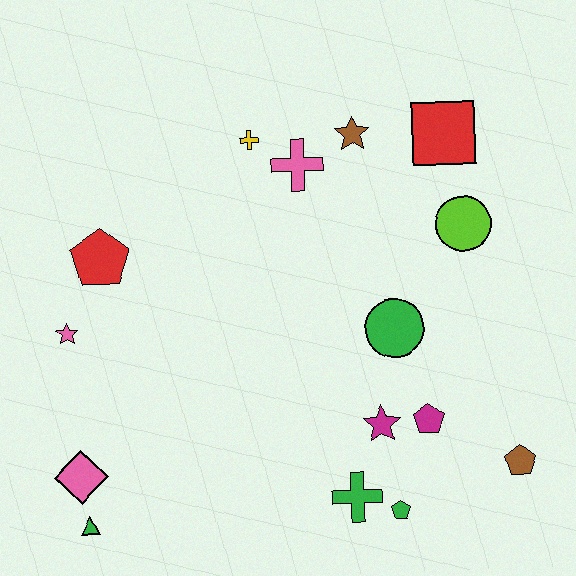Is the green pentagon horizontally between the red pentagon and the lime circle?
Yes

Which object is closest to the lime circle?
The red square is closest to the lime circle.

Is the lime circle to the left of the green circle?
No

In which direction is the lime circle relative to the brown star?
The lime circle is to the right of the brown star.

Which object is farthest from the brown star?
The green triangle is farthest from the brown star.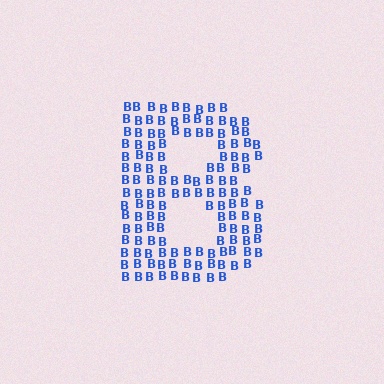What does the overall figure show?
The overall figure shows the letter B.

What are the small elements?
The small elements are letter B's.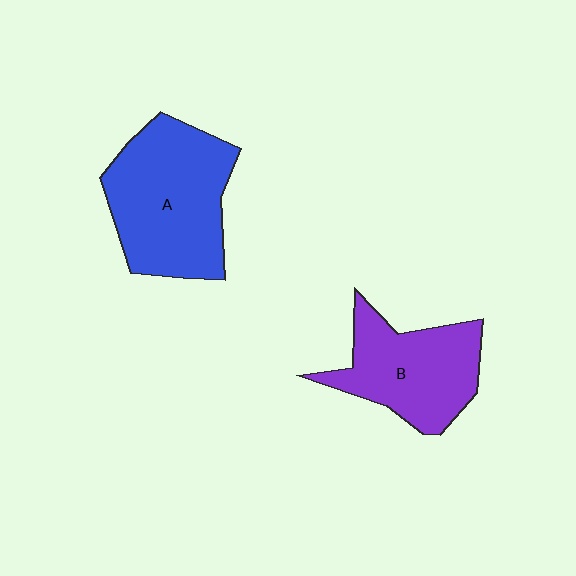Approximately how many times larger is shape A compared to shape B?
Approximately 1.3 times.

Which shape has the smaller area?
Shape B (purple).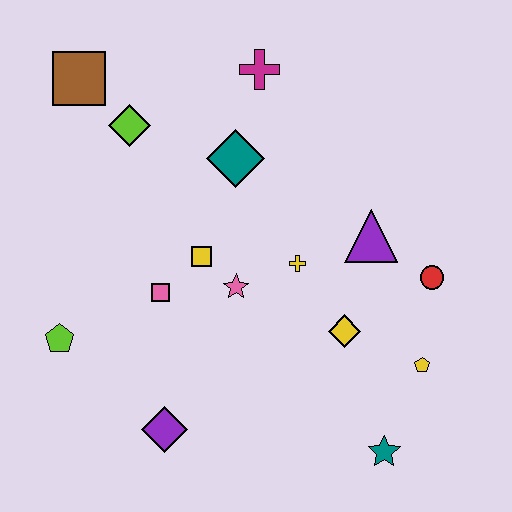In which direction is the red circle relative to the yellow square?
The red circle is to the right of the yellow square.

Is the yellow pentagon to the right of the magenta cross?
Yes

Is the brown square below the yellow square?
No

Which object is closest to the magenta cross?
The teal diamond is closest to the magenta cross.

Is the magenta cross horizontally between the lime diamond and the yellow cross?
Yes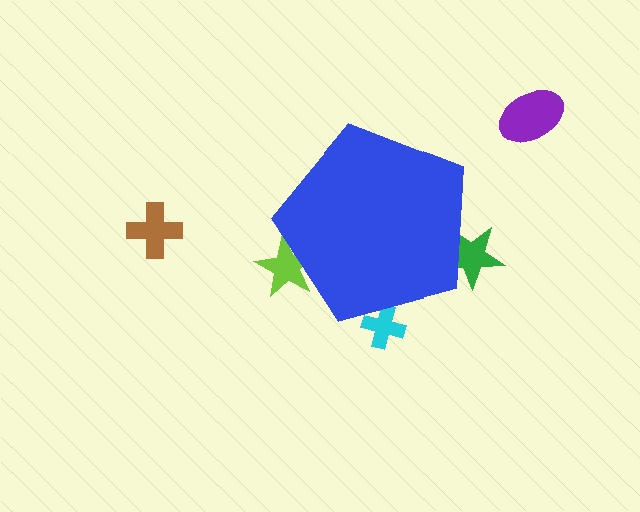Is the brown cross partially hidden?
No, the brown cross is fully visible.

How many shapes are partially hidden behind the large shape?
3 shapes are partially hidden.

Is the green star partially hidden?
Yes, the green star is partially hidden behind the blue pentagon.